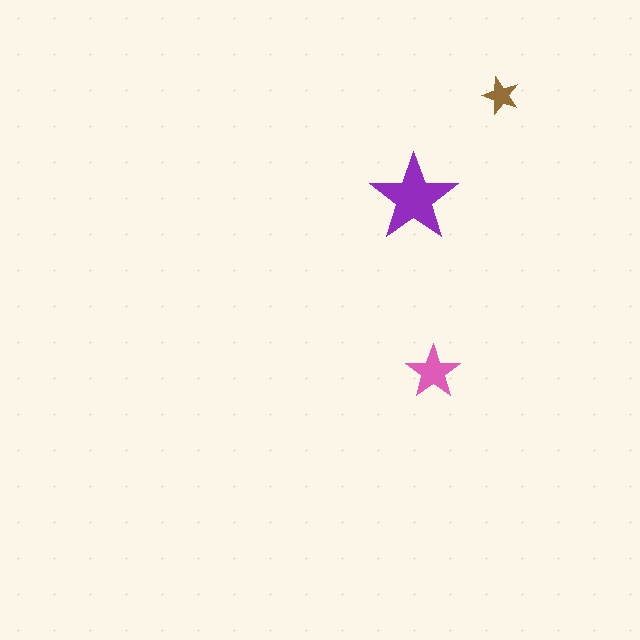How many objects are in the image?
There are 3 objects in the image.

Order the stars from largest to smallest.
the purple one, the pink one, the brown one.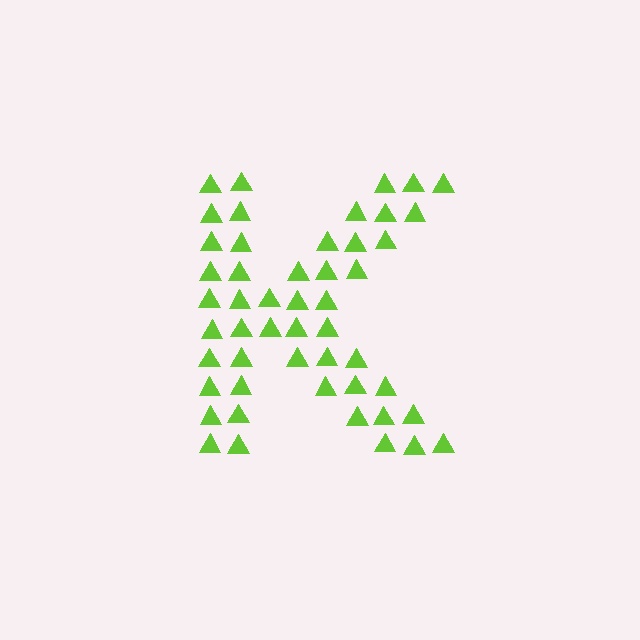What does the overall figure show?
The overall figure shows the letter K.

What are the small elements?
The small elements are triangles.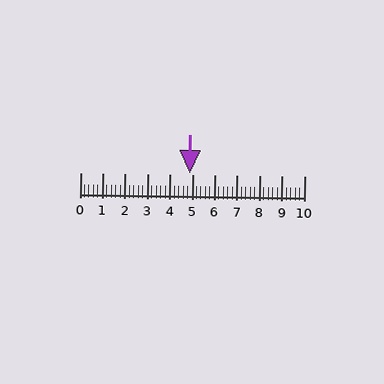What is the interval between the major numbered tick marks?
The major tick marks are spaced 1 units apart.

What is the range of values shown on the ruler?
The ruler shows values from 0 to 10.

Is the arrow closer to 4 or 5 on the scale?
The arrow is closer to 5.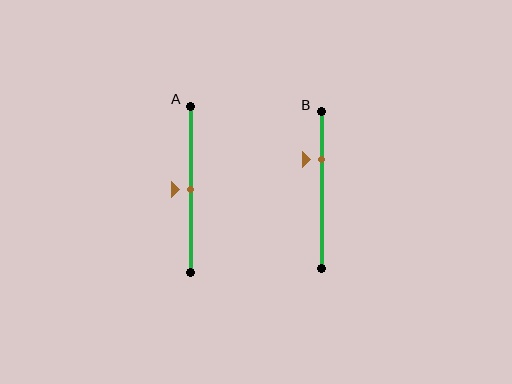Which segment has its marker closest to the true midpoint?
Segment A has its marker closest to the true midpoint.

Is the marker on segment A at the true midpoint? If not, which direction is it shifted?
Yes, the marker on segment A is at the true midpoint.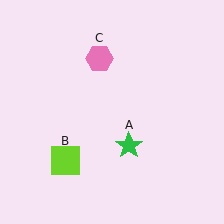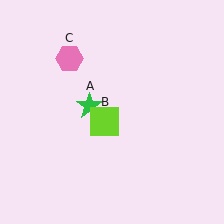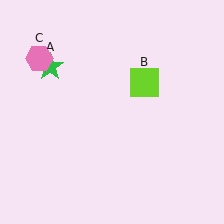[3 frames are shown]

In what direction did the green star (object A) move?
The green star (object A) moved up and to the left.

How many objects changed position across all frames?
3 objects changed position: green star (object A), lime square (object B), pink hexagon (object C).